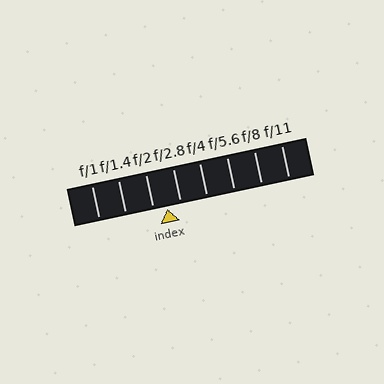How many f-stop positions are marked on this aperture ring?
There are 8 f-stop positions marked.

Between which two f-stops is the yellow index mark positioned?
The index mark is between f/2 and f/2.8.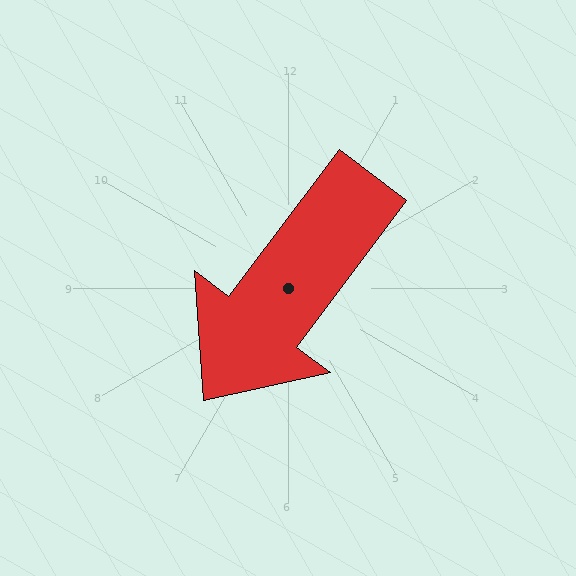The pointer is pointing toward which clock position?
Roughly 7 o'clock.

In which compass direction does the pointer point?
Southwest.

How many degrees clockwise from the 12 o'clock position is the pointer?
Approximately 217 degrees.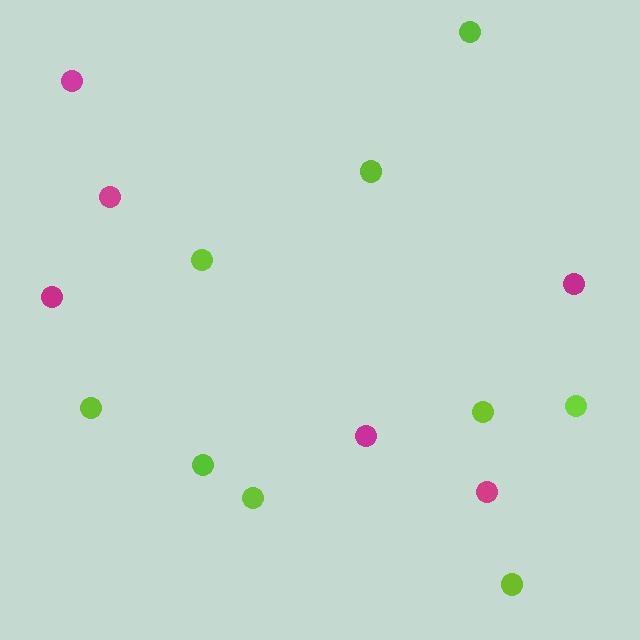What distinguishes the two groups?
There are 2 groups: one group of lime circles (9) and one group of magenta circles (6).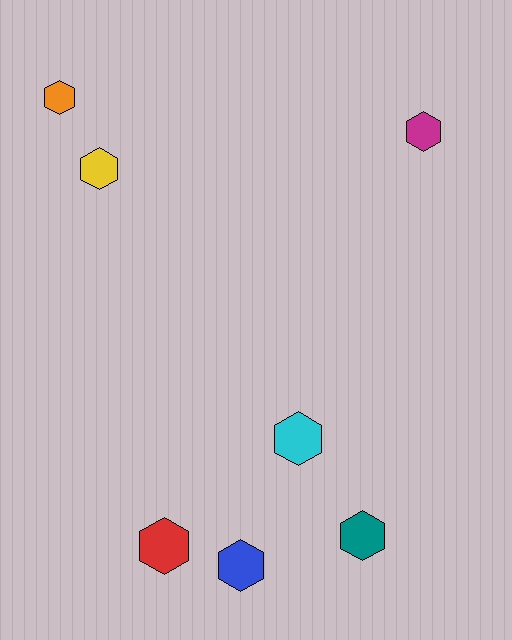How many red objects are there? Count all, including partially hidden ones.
There is 1 red object.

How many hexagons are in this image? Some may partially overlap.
There are 7 hexagons.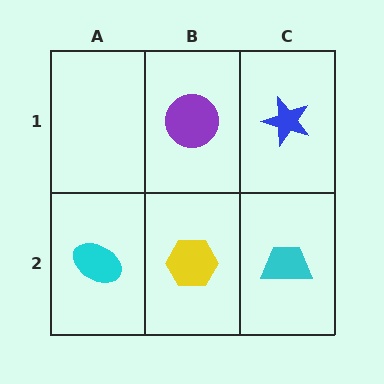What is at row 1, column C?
A blue star.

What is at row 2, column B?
A yellow hexagon.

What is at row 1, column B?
A purple circle.